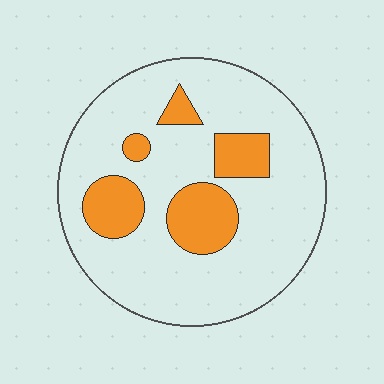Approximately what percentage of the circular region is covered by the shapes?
Approximately 20%.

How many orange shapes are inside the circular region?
5.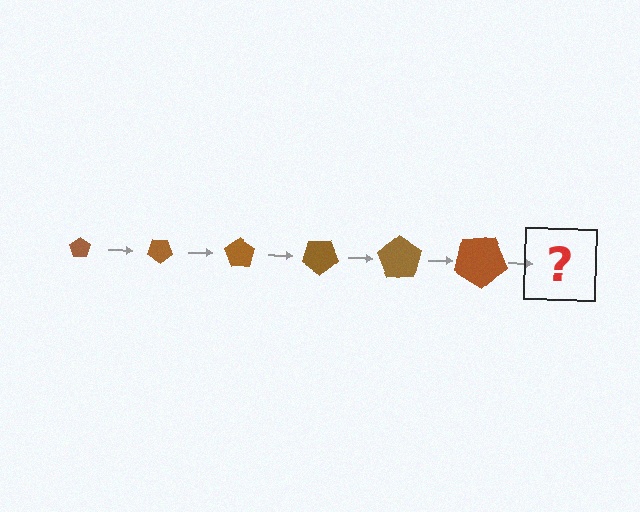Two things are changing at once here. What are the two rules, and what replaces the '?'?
The two rules are that the pentagon grows larger each step and it rotates 35 degrees each step. The '?' should be a pentagon, larger than the previous one and rotated 210 degrees from the start.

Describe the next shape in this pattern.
It should be a pentagon, larger than the previous one and rotated 210 degrees from the start.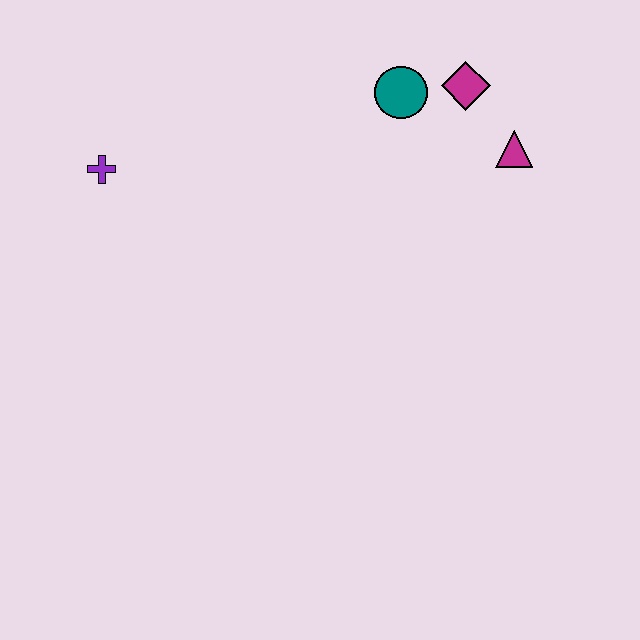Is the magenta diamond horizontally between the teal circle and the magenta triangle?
Yes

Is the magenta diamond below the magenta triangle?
No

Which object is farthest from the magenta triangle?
The purple cross is farthest from the magenta triangle.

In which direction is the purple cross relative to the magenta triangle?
The purple cross is to the left of the magenta triangle.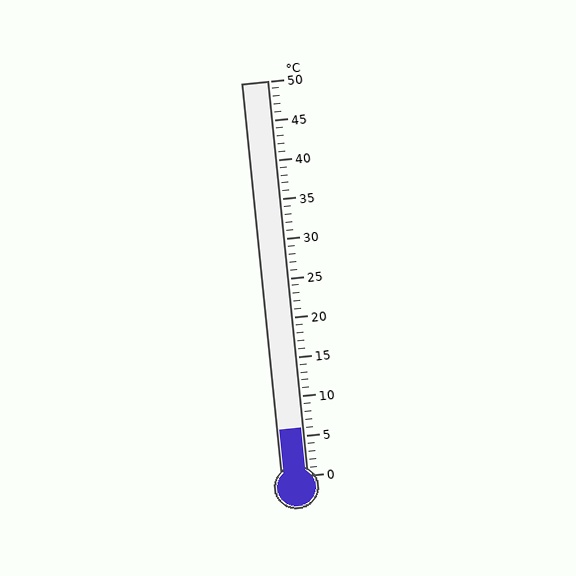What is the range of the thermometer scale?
The thermometer scale ranges from 0°C to 50°C.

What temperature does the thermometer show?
The thermometer shows approximately 6°C.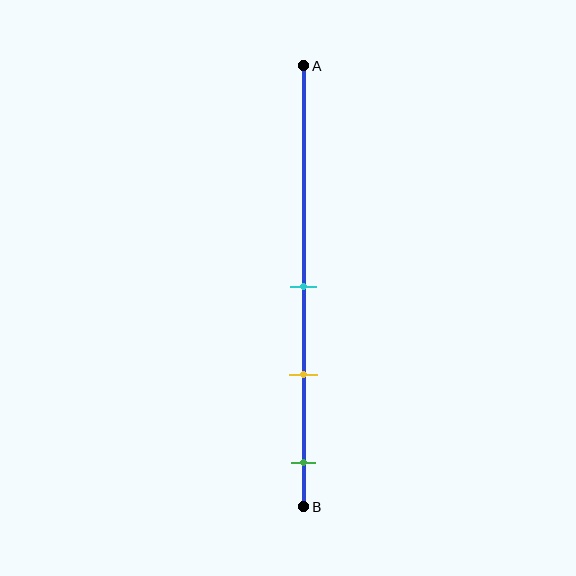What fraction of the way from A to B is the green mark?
The green mark is approximately 90% (0.9) of the way from A to B.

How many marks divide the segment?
There are 3 marks dividing the segment.